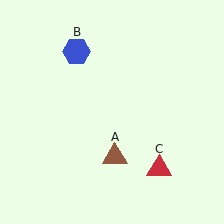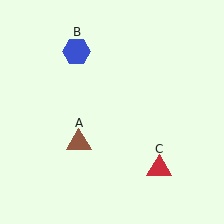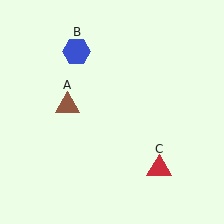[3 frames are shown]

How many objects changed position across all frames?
1 object changed position: brown triangle (object A).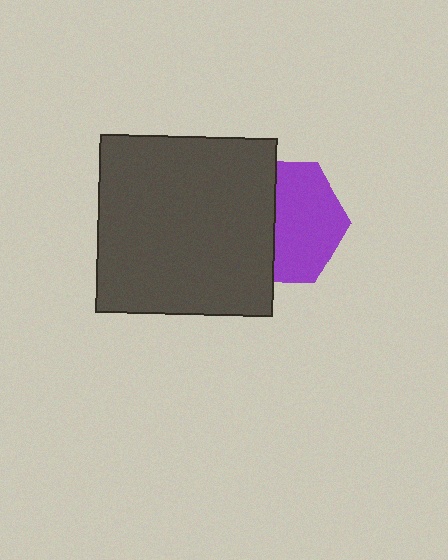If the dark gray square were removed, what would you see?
You would see the complete purple hexagon.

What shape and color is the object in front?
The object in front is a dark gray square.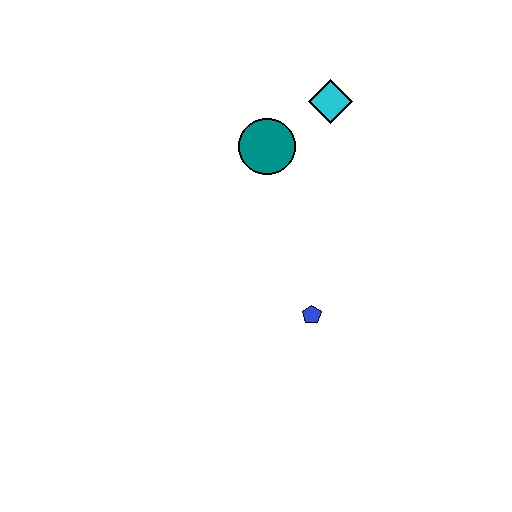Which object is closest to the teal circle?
The cyan diamond is closest to the teal circle.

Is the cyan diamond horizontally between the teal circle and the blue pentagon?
No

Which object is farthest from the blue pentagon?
The cyan diamond is farthest from the blue pentagon.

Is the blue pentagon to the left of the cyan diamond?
Yes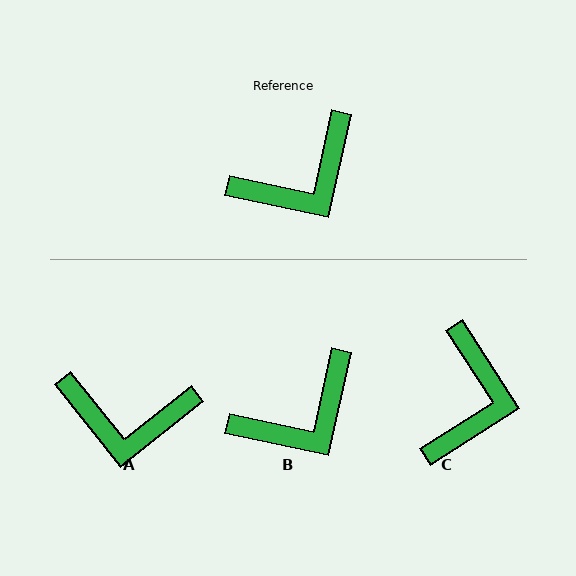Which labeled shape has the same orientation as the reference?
B.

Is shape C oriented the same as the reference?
No, it is off by about 45 degrees.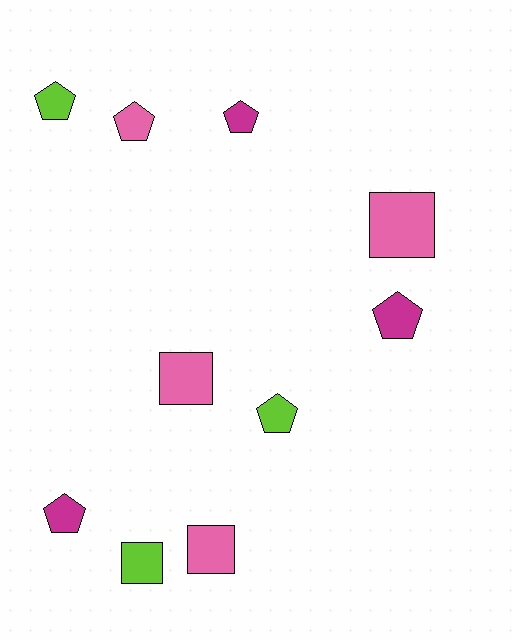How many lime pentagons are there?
There are 2 lime pentagons.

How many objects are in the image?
There are 10 objects.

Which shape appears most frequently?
Pentagon, with 6 objects.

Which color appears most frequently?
Pink, with 4 objects.